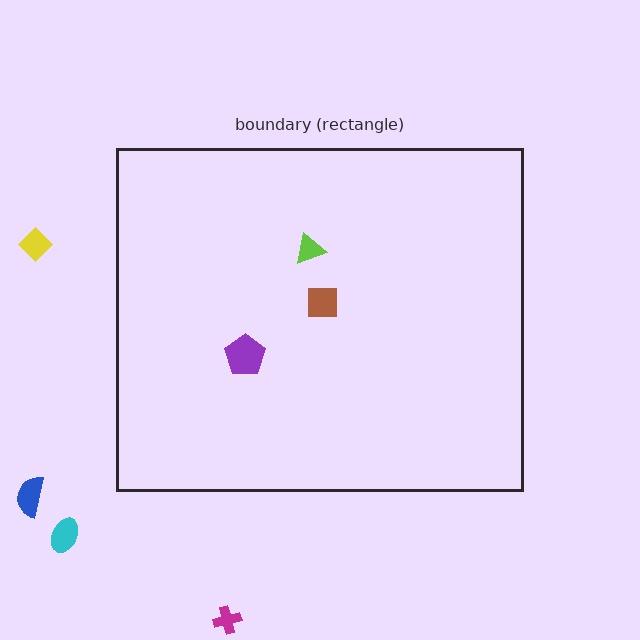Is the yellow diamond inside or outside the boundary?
Outside.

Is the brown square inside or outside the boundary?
Inside.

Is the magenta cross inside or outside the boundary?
Outside.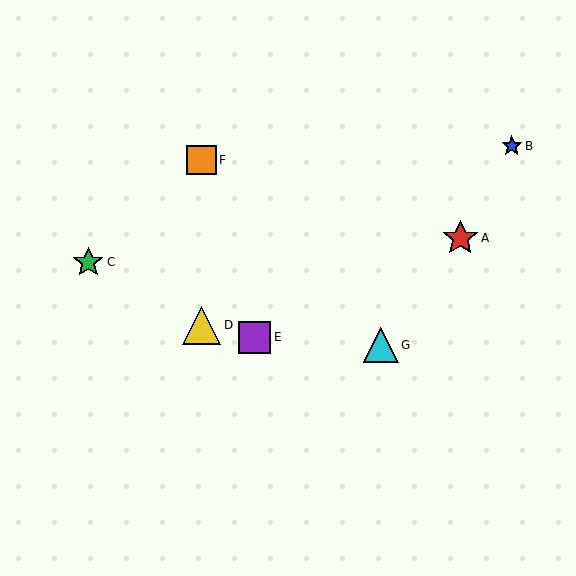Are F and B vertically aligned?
No, F is at x≈202 and B is at x≈512.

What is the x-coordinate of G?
Object G is at x≈381.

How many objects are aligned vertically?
2 objects (D, F) are aligned vertically.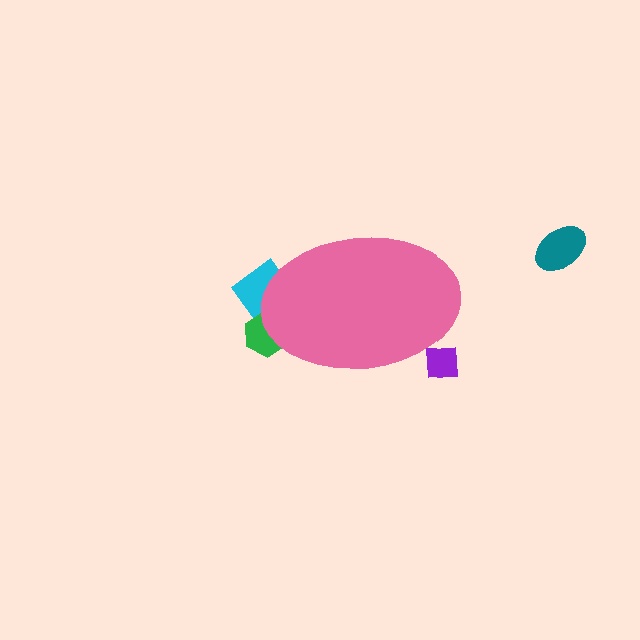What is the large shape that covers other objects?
A pink ellipse.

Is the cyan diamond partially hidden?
Yes, the cyan diamond is partially hidden behind the pink ellipse.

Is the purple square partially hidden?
Yes, the purple square is partially hidden behind the pink ellipse.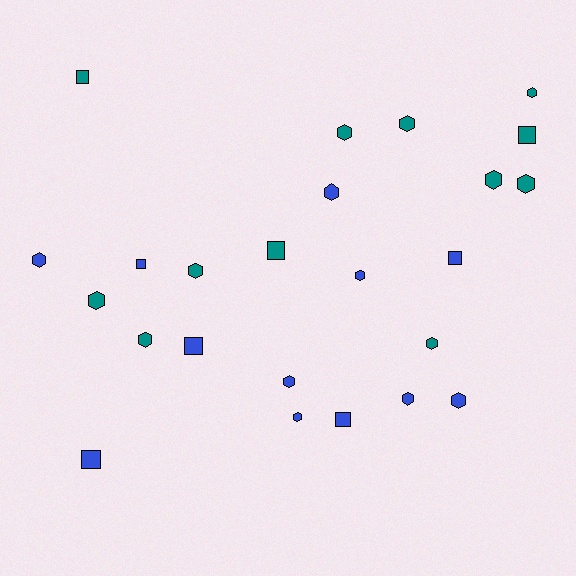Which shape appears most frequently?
Hexagon, with 16 objects.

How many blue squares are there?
There are 5 blue squares.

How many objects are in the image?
There are 24 objects.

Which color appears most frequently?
Blue, with 12 objects.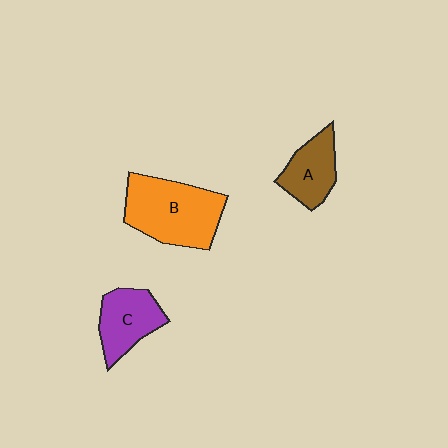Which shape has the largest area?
Shape B (orange).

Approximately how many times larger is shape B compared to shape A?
Approximately 1.8 times.